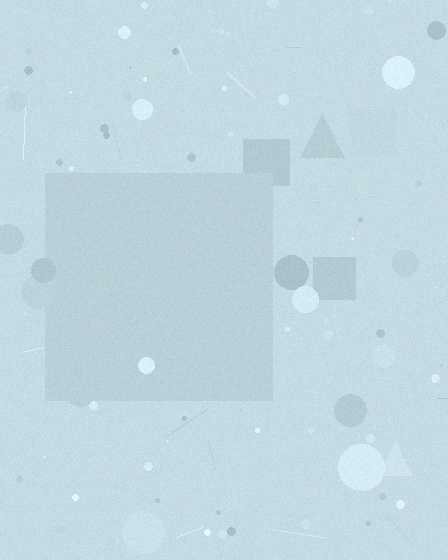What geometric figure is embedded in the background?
A square is embedded in the background.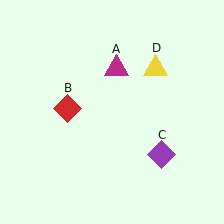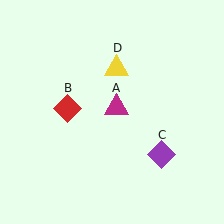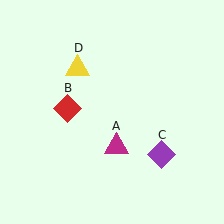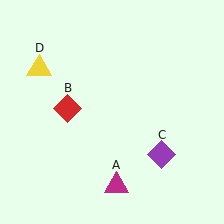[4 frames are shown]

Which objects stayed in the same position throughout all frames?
Red diamond (object B) and purple diamond (object C) remained stationary.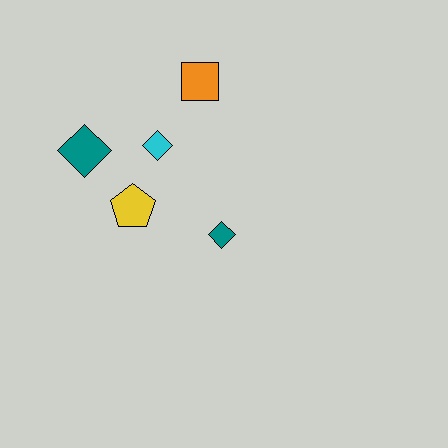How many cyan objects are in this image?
There is 1 cyan object.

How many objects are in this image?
There are 5 objects.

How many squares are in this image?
There is 1 square.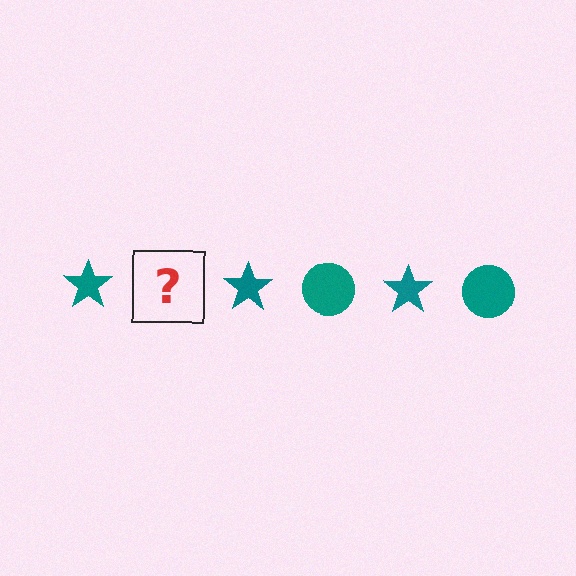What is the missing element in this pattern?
The missing element is a teal circle.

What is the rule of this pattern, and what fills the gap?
The rule is that the pattern cycles through star, circle shapes in teal. The gap should be filled with a teal circle.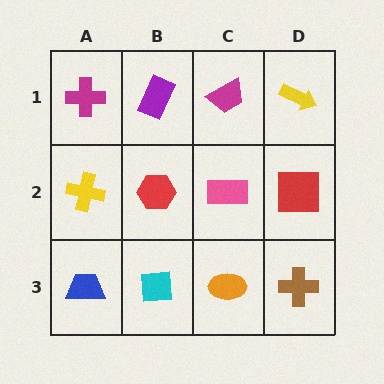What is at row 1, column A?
A magenta cross.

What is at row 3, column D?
A brown cross.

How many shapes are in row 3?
4 shapes.